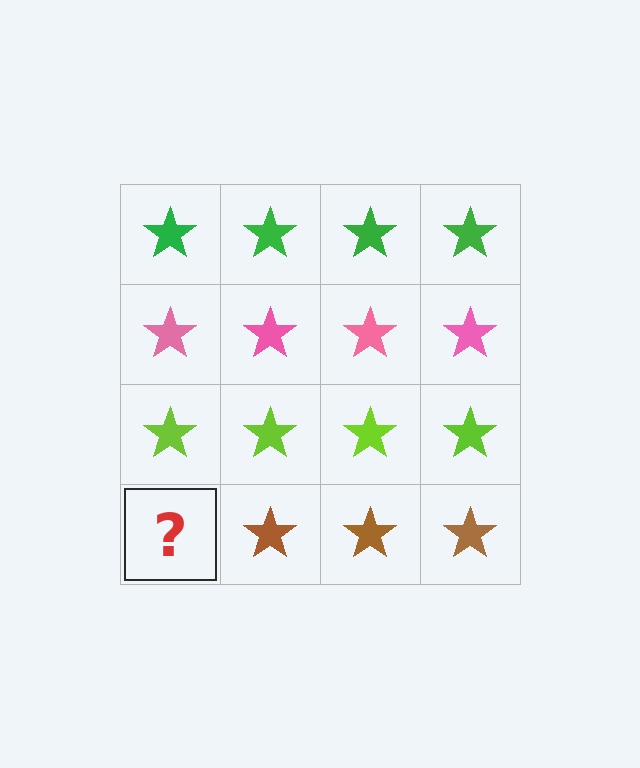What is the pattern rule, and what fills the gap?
The rule is that each row has a consistent color. The gap should be filled with a brown star.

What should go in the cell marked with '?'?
The missing cell should contain a brown star.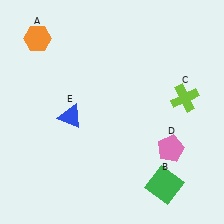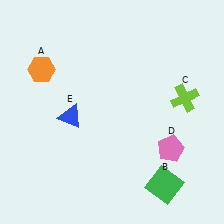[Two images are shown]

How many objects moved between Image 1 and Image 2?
1 object moved between the two images.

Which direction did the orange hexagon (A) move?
The orange hexagon (A) moved down.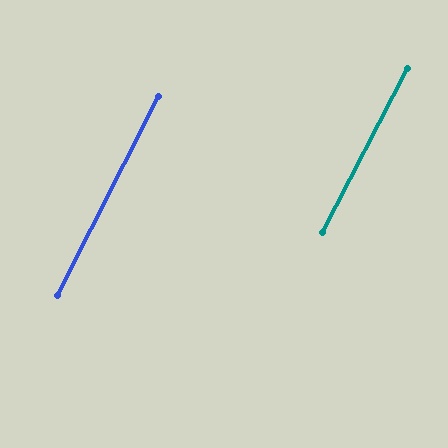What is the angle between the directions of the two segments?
Approximately 0 degrees.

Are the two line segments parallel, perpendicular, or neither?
Parallel — their directions differ by only 0.2°.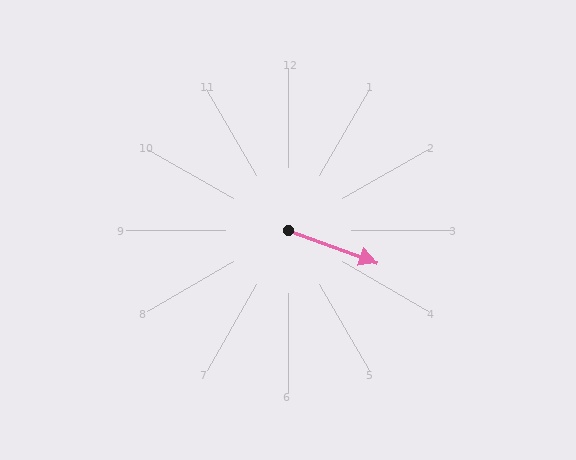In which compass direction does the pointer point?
East.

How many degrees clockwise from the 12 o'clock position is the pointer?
Approximately 110 degrees.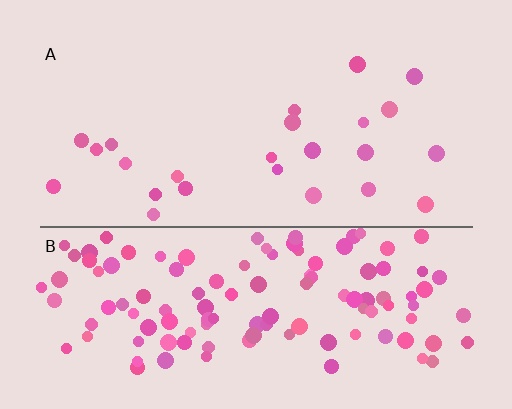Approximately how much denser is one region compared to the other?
Approximately 5.1× — region B over region A.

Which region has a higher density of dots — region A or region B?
B (the bottom).